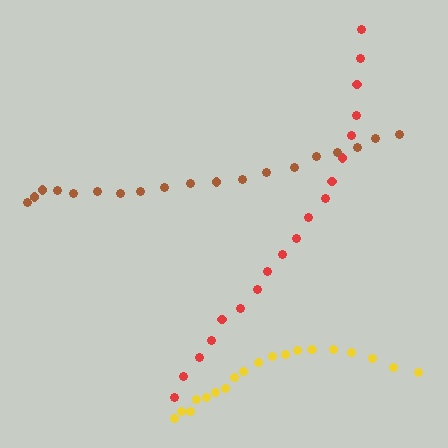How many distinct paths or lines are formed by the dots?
There are 3 distinct paths.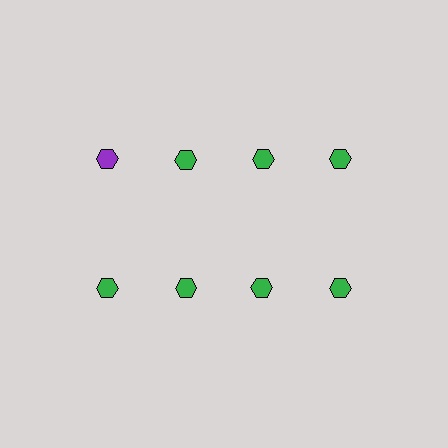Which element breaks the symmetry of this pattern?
The purple hexagon in the top row, leftmost column breaks the symmetry. All other shapes are green hexagons.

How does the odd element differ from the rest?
It has a different color: purple instead of green.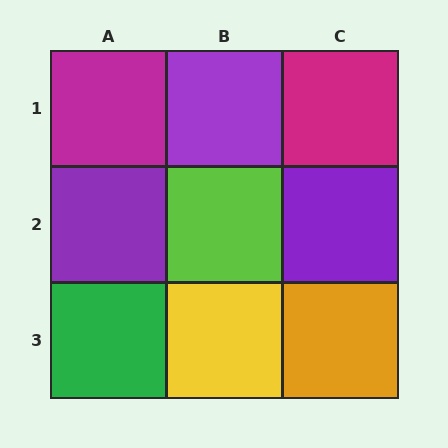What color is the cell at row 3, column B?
Yellow.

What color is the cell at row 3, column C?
Orange.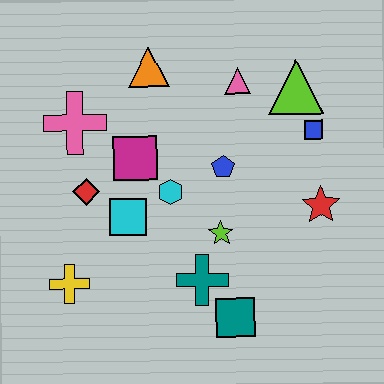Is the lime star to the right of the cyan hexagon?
Yes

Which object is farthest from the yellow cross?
The lime triangle is farthest from the yellow cross.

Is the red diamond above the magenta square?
No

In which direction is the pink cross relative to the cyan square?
The pink cross is above the cyan square.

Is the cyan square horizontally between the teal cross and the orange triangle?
No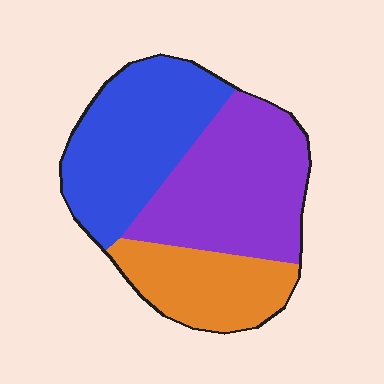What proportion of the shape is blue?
Blue takes up about three eighths (3/8) of the shape.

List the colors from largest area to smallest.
From largest to smallest: purple, blue, orange.